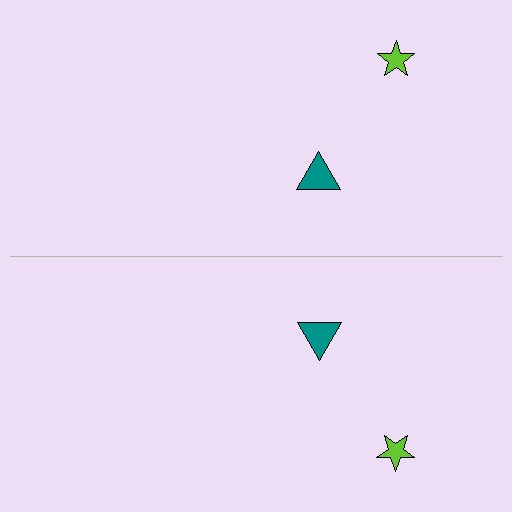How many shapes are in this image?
There are 4 shapes in this image.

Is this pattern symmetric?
Yes, this pattern has bilateral (reflection) symmetry.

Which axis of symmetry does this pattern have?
The pattern has a horizontal axis of symmetry running through the center of the image.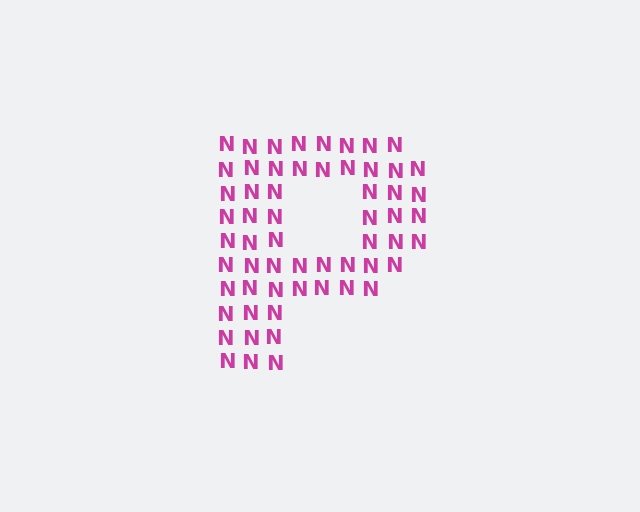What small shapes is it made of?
It is made of small letter N's.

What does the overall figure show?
The overall figure shows the letter P.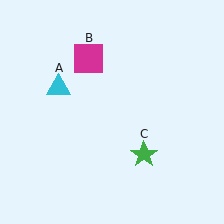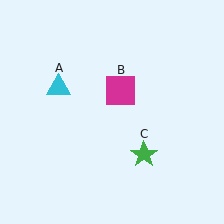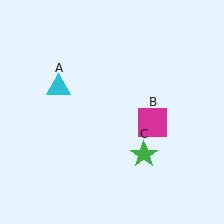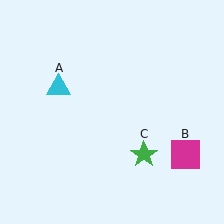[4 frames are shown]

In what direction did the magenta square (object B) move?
The magenta square (object B) moved down and to the right.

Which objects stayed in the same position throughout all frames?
Cyan triangle (object A) and green star (object C) remained stationary.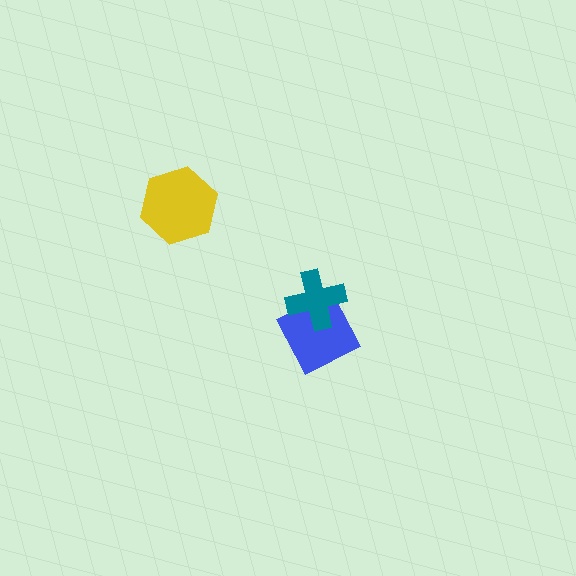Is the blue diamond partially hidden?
Yes, it is partially covered by another shape.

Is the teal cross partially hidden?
No, no other shape covers it.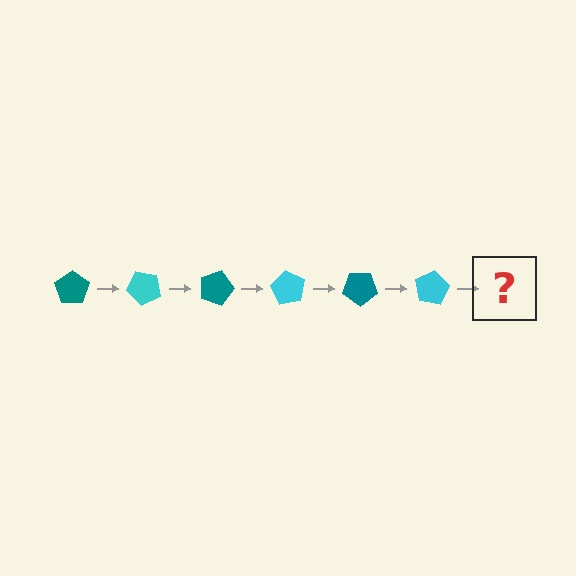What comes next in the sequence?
The next element should be a teal pentagon, rotated 270 degrees from the start.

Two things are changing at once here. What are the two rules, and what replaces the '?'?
The two rules are that it rotates 45 degrees each step and the color cycles through teal and cyan. The '?' should be a teal pentagon, rotated 270 degrees from the start.